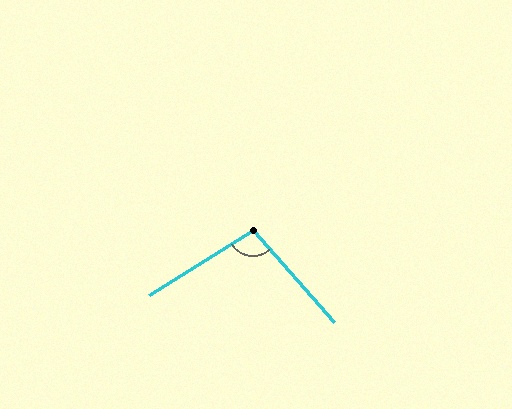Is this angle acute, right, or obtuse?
It is obtuse.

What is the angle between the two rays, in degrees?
Approximately 100 degrees.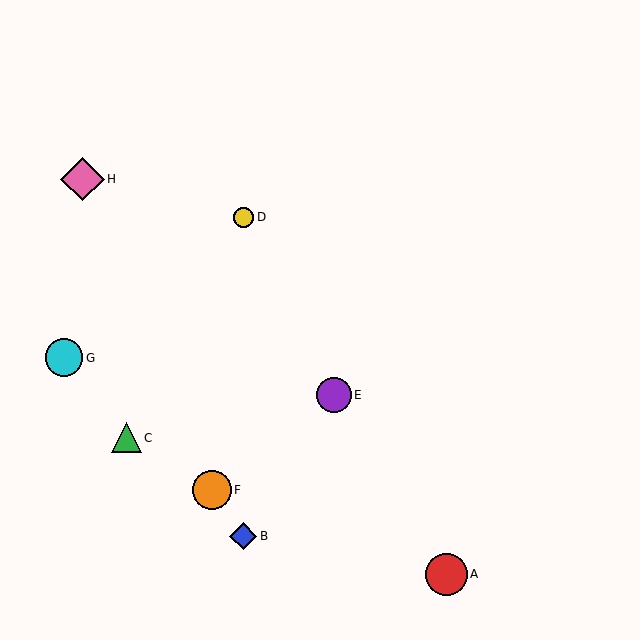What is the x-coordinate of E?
Object E is at x≈334.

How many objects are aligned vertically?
2 objects (B, D) are aligned vertically.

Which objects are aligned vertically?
Objects B, D are aligned vertically.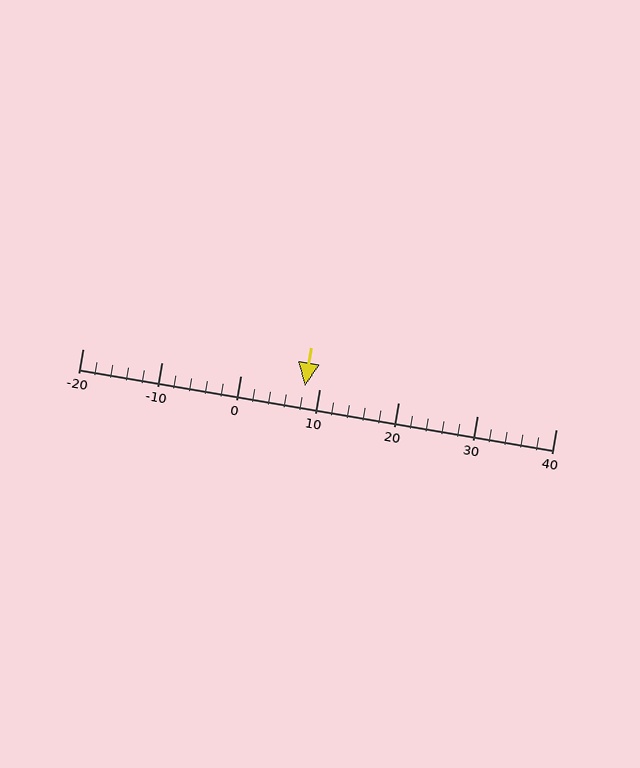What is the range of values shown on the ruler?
The ruler shows values from -20 to 40.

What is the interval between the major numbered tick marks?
The major tick marks are spaced 10 units apart.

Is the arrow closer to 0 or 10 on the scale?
The arrow is closer to 10.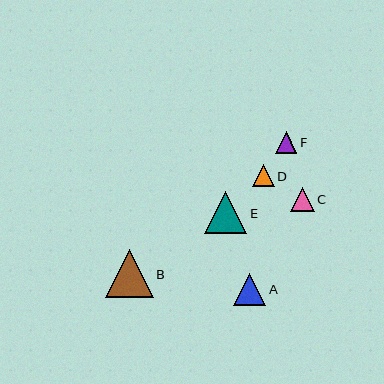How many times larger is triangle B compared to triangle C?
Triangle B is approximately 2.0 times the size of triangle C.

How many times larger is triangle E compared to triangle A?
Triangle E is approximately 1.3 times the size of triangle A.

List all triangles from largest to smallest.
From largest to smallest: B, E, A, C, D, F.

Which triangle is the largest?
Triangle B is the largest with a size of approximately 48 pixels.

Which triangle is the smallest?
Triangle F is the smallest with a size of approximately 21 pixels.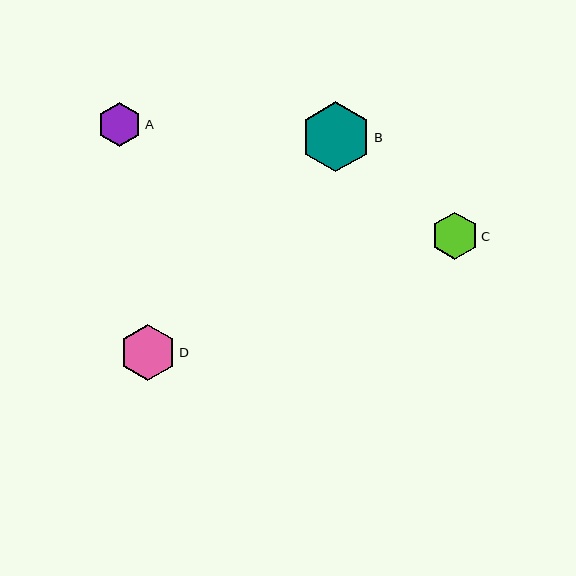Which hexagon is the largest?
Hexagon B is the largest with a size of approximately 70 pixels.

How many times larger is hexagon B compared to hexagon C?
Hexagon B is approximately 1.5 times the size of hexagon C.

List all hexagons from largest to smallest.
From largest to smallest: B, D, C, A.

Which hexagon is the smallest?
Hexagon A is the smallest with a size of approximately 44 pixels.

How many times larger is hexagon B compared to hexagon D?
Hexagon B is approximately 1.2 times the size of hexagon D.